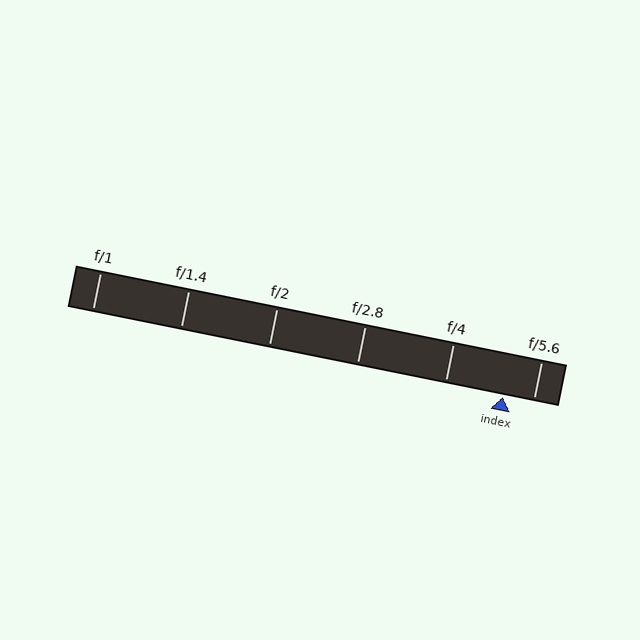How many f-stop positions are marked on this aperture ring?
There are 6 f-stop positions marked.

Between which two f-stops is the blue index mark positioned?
The index mark is between f/4 and f/5.6.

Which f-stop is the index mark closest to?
The index mark is closest to f/5.6.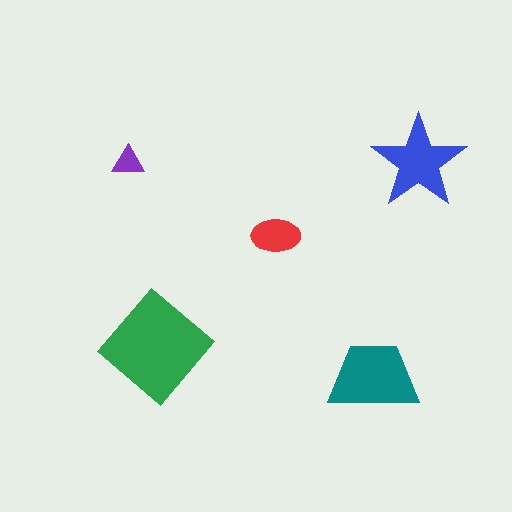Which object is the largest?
The green diamond.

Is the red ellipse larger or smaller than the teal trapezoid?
Smaller.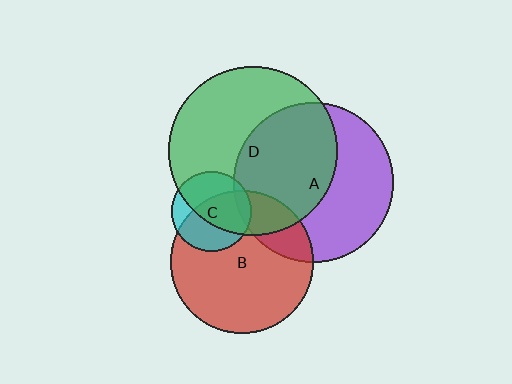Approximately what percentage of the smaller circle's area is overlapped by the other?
Approximately 20%.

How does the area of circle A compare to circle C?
Approximately 4.0 times.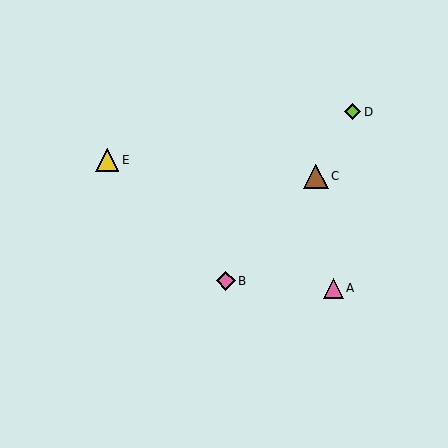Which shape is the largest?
The brown triangle (labeled C) is the largest.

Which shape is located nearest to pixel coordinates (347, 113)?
The lime diamond (labeled D) at (353, 112) is nearest to that location.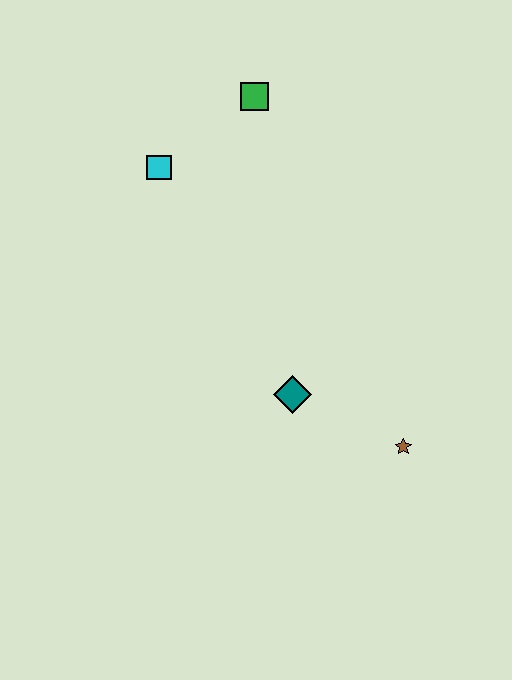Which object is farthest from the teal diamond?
The green square is farthest from the teal diamond.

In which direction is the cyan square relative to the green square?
The cyan square is to the left of the green square.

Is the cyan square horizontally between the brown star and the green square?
No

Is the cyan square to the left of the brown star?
Yes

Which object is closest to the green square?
The cyan square is closest to the green square.